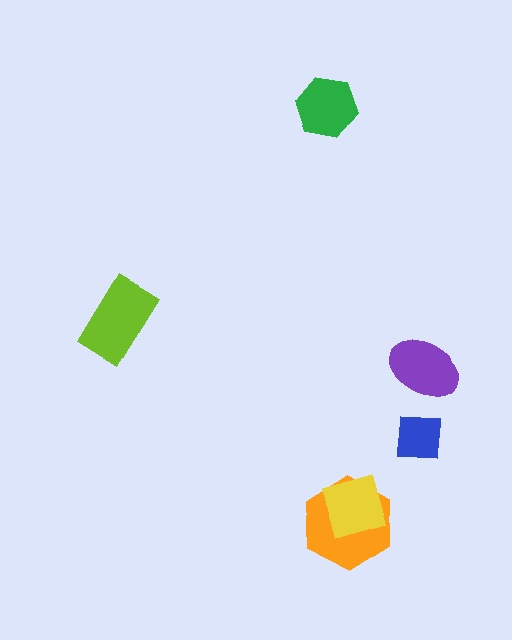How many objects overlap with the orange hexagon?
1 object overlaps with the orange hexagon.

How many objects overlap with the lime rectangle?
0 objects overlap with the lime rectangle.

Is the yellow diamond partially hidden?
No, no other shape covers it.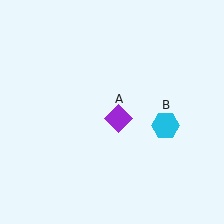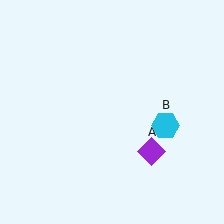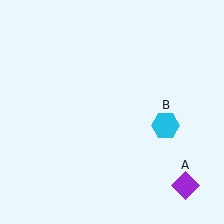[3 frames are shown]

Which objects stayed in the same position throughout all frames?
Cyan hexagon (object B) remained stationary.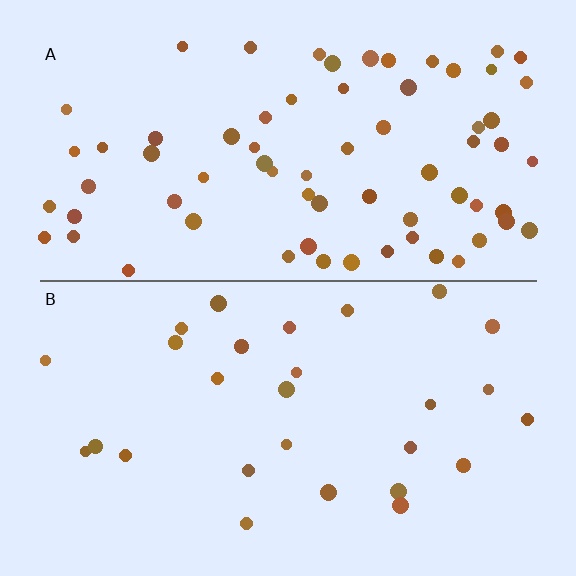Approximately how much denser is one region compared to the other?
Approximately 2.5× — region A over region B.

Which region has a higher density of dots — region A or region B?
A (the top).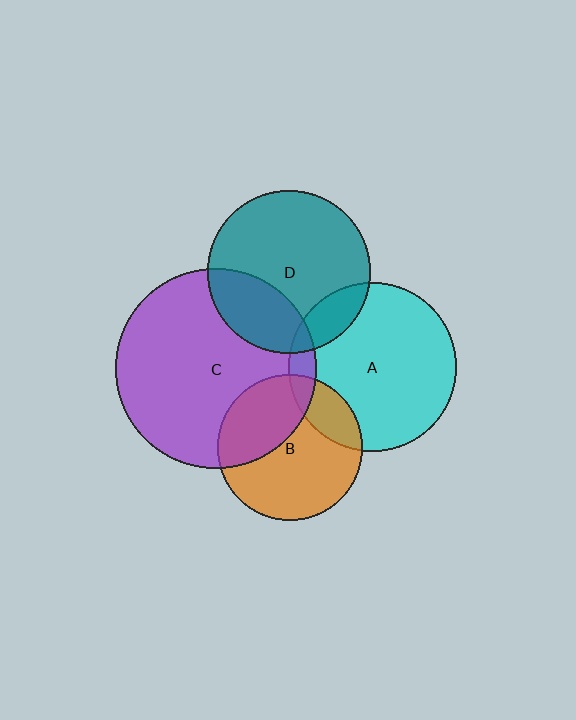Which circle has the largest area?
Circle C (purple).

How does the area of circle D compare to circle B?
Approximately 1.3 times.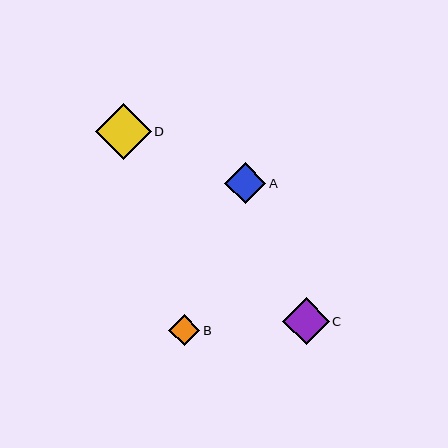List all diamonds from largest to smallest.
From largest to smallest: D, C, A, B.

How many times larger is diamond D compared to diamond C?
Diamond D is approximately 1.2 times the size of diamond C.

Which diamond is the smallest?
Diamond B is the smallest with a size of approximately 31 pixels.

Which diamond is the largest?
Diamond D is the largest with a size of approximately 56 pixels.